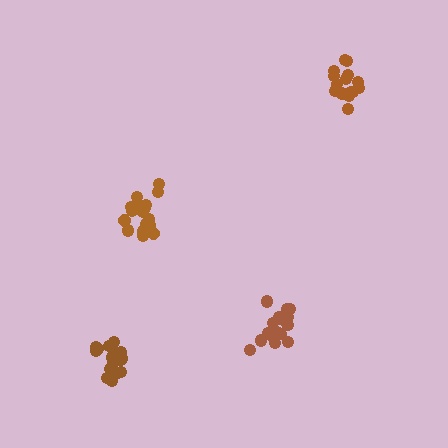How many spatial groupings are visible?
There are 4 spatial groupings.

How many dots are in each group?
Group 1: 18 dots, Group 2: 17 dots, Group 3: 16 dots, Group 4: 19 dots (70 total).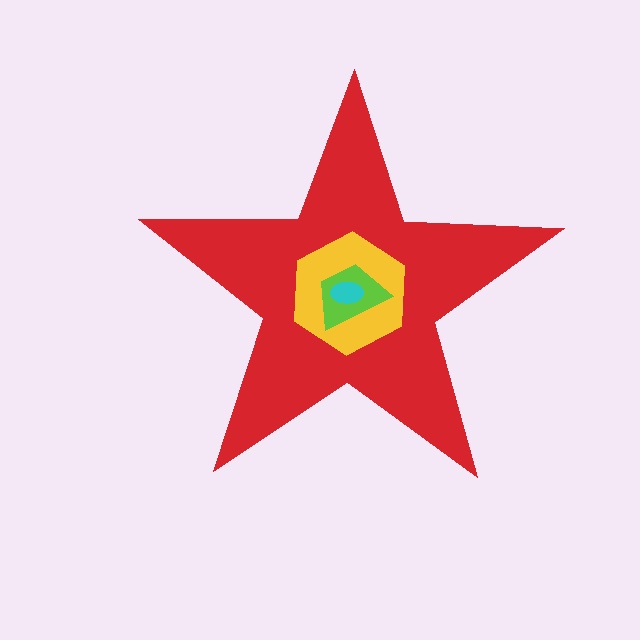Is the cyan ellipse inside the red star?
Yes.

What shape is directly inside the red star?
The yellow hexagon.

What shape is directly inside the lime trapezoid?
The cyan ellipse.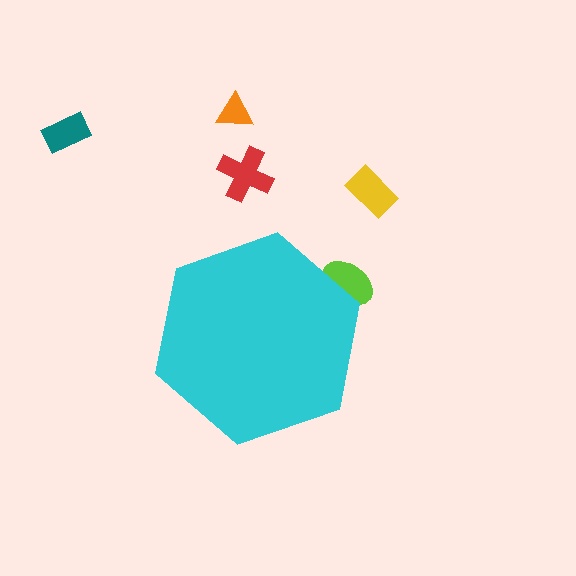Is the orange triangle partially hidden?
No, the orange triangle is fully visible.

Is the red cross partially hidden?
No, the red cross is fully visible.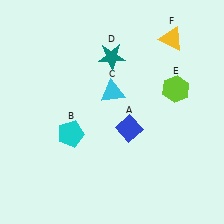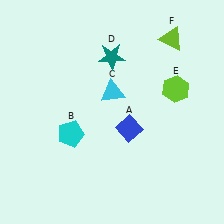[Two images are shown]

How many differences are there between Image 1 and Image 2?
There is 1 difference between the two images.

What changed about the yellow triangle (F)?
In Image 1, F is yellow. In Image 2, it changed to lime.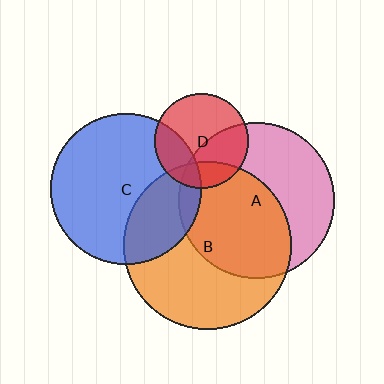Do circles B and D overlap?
Yes.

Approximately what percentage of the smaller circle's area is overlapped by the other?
Approximately 20%.